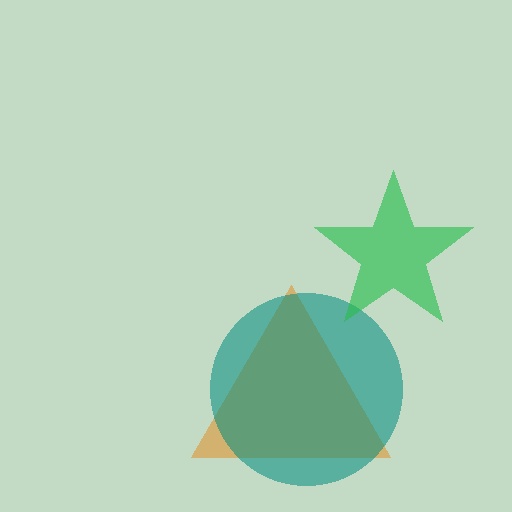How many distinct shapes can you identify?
There are 3 distinct shapes: an orange triangle, a teal circle, a green star.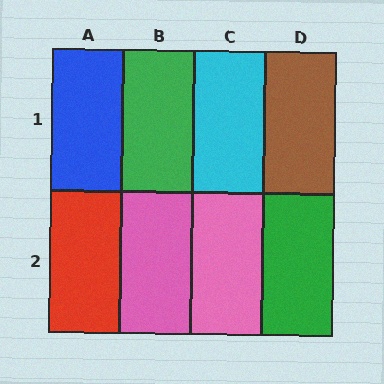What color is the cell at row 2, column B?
Pink.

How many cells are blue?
1 cell is blue.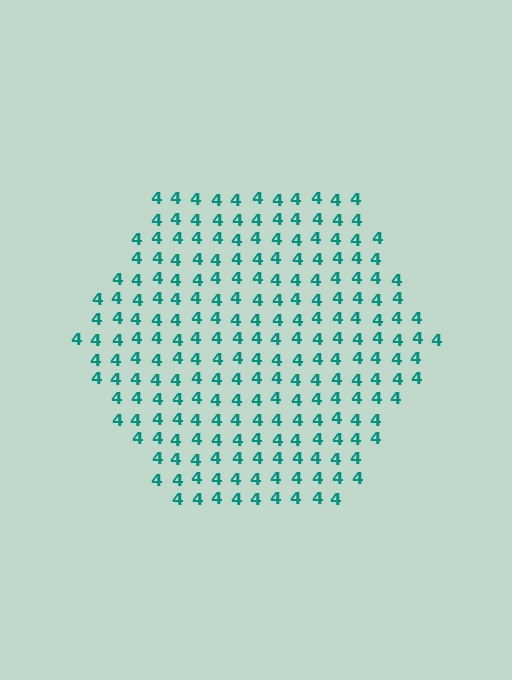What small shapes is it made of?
It is made of small digit 4's.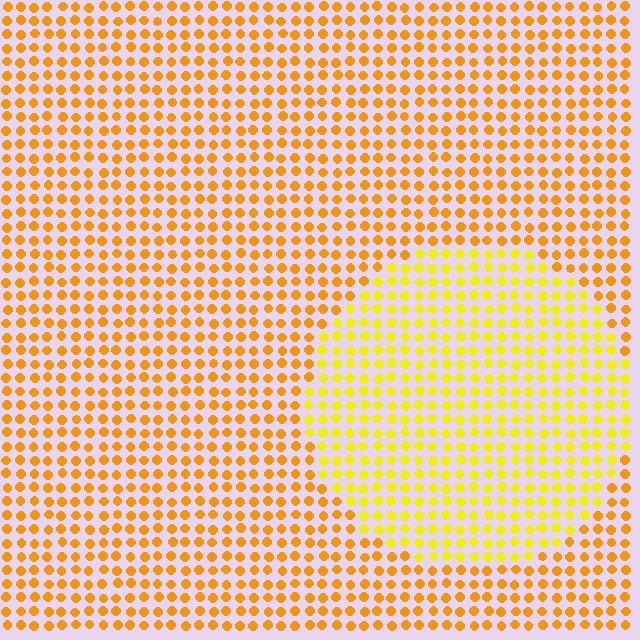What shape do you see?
I see a circle.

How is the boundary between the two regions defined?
The boundary is defined purely by a slight shift in hue (about 25 degrees). Spacing, size, and orientation are identical on both sides.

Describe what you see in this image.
The image is filled with small orange elements in a uniform arrangement. A circle-shaped region is visible where the elements are tinted to a slightly different hue, forming a subtle color boundary.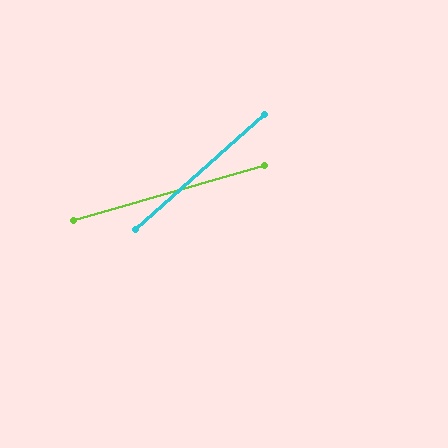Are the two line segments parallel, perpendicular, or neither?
Neither parallel nor perpendicular — they differ by about 26°.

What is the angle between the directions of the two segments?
Approximately 26 degrees.